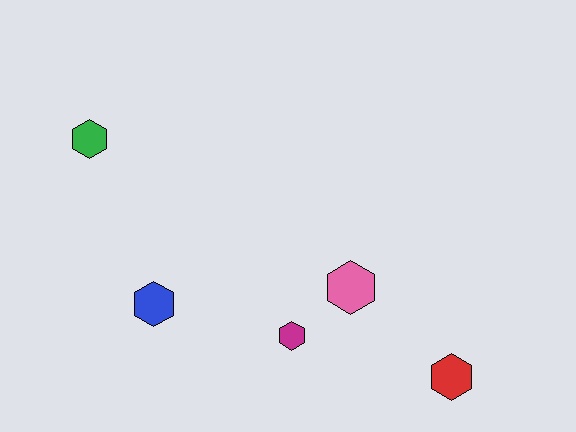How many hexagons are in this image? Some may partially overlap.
There are 5 hexagons.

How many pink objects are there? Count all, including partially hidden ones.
There is 1 pink object.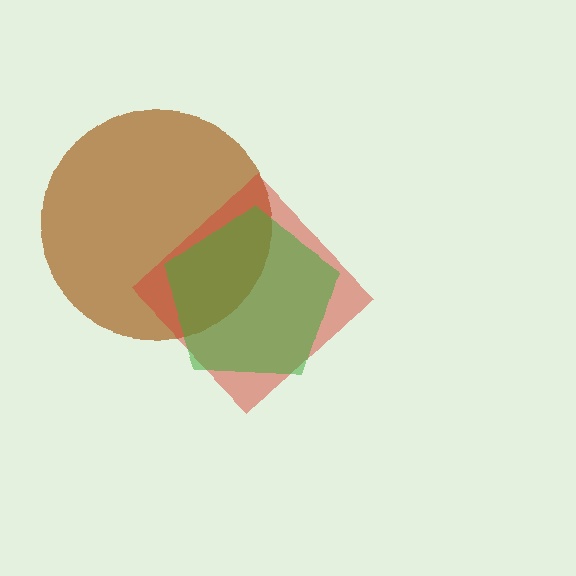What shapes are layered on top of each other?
The layered shapes are: a brown circle, a red diamond, a green pentagon.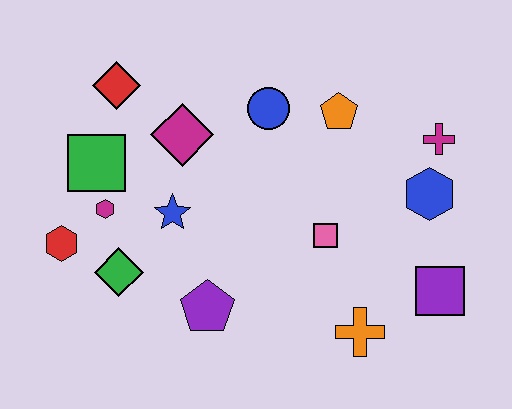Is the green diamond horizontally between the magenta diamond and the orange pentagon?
No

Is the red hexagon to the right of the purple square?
No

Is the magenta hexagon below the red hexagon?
No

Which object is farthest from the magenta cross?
The red hexagon is farthest from the magenta cross.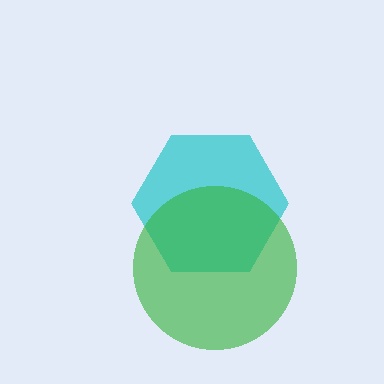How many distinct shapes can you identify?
There are 2 distinct shapes: a cyan hexagon, a green circle.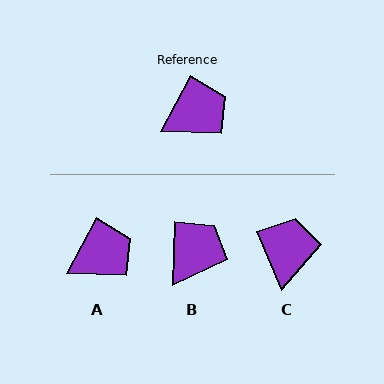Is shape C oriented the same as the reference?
No, it is off by about 51 degrees.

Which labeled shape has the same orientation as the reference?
A.